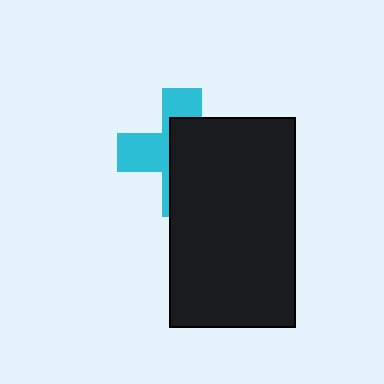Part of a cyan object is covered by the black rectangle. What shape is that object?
It is a cross.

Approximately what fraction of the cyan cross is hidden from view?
Roughly 57% of the cyan cross is hidden behind the black rectangle.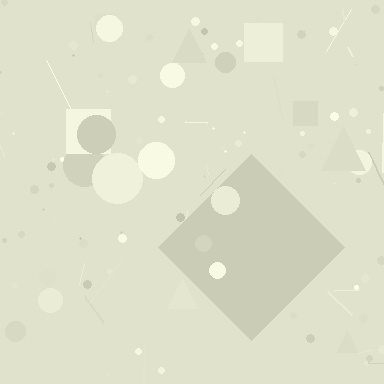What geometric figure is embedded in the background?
A diamond is embedded in the background.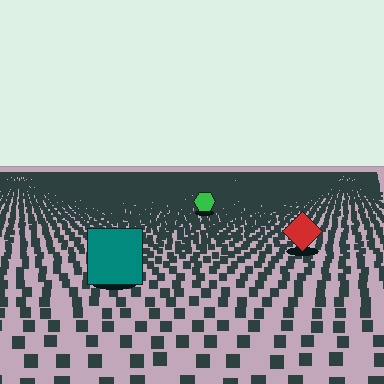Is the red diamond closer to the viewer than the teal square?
No. The teal square is closer — you can tell from the texture gradient: the ground texture is coarser near it.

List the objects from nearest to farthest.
From nearest to farthest: the teal square, the red diamond, the green hexagon.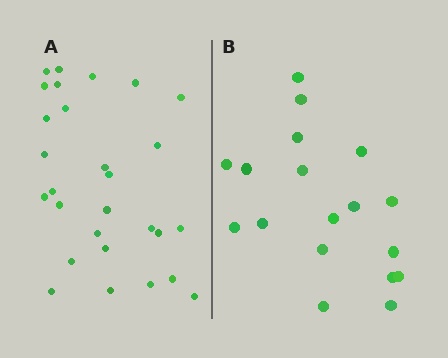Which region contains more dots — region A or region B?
Region A (the left region) has more dots.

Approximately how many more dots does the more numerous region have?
Region A has roughly 10 or so more dots than region B.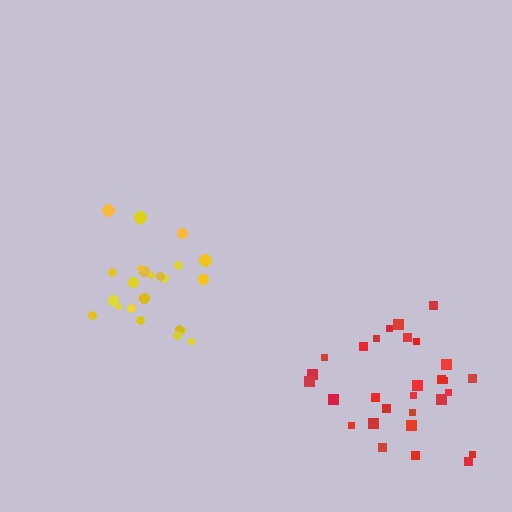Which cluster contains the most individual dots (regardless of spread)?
Red (29).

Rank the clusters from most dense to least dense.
red, yellow.